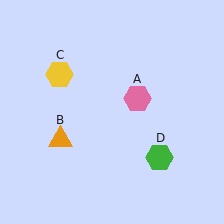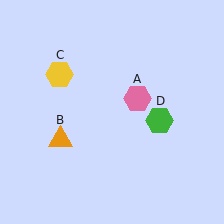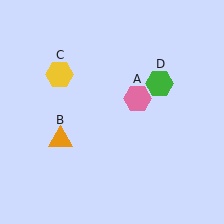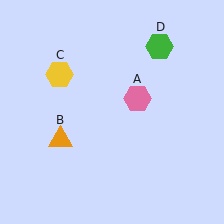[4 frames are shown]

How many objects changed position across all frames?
1 object changed position: green hexagon (object D).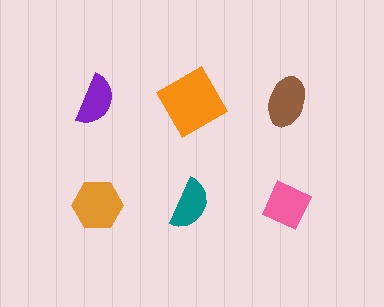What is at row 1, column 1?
A purple semicircle.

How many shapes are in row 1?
3 shapes.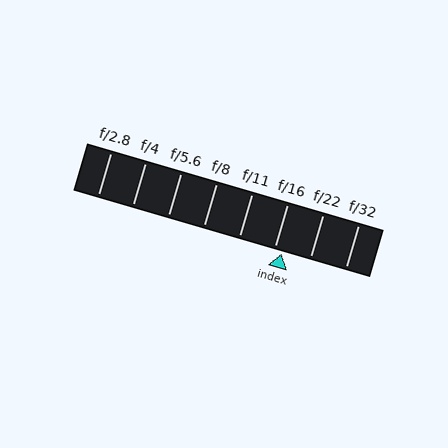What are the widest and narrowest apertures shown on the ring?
The widest aperture shown is f/2.8 and the narrowest is f/32.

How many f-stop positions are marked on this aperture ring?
There are 8 f-stop positions marked.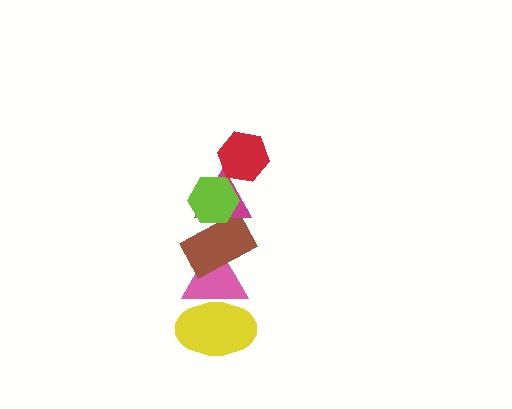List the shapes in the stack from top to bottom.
From top to bottom: the red hexagon, the lime hexagon, the magenta triangle, the brown rectangle, the pink triangle, the yellow ellipse.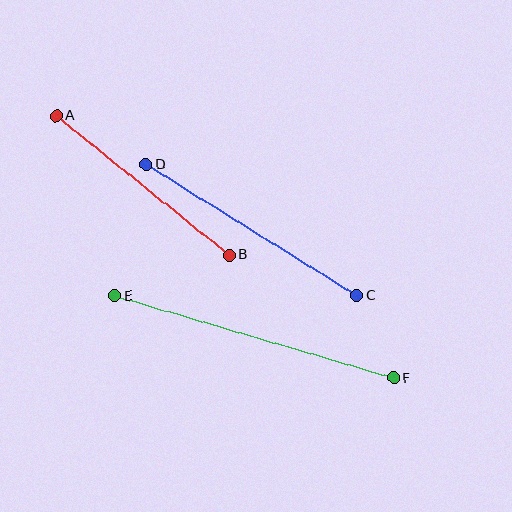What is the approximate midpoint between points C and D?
The midpoint is at approximately (252, 230) pixels.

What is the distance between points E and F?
The distance is approximately 290 pixels.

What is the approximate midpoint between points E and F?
The midpoint is at approximately (254, 337) pixels.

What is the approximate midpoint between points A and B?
The midpoint is at approximately (143, 185) pixels.